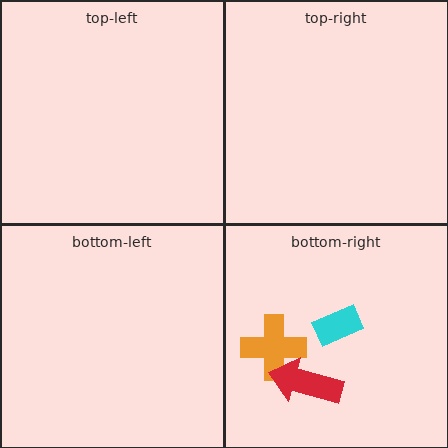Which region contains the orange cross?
The bottom-right region.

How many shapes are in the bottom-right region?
3.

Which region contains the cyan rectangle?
The bottom-right region.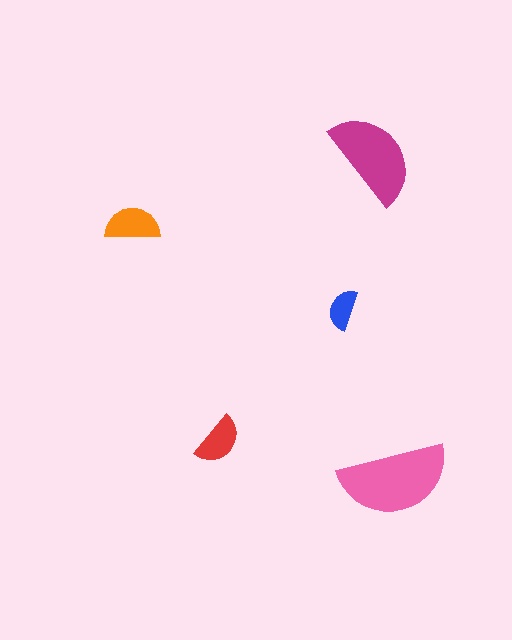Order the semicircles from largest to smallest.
the pink one, the magenta one, the orange one, the red one, the blue one.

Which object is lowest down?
The pink semicircle is bottommost.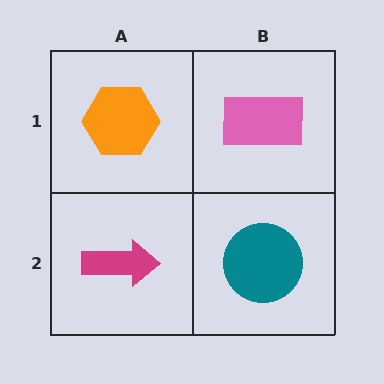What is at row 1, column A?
An orange hexagon.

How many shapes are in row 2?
2 shapes.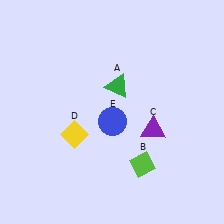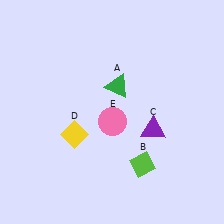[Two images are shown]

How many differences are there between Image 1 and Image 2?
There is 1 difference between the two images.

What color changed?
The circle (E) changed from blue in Image 1 to pink in Image 2.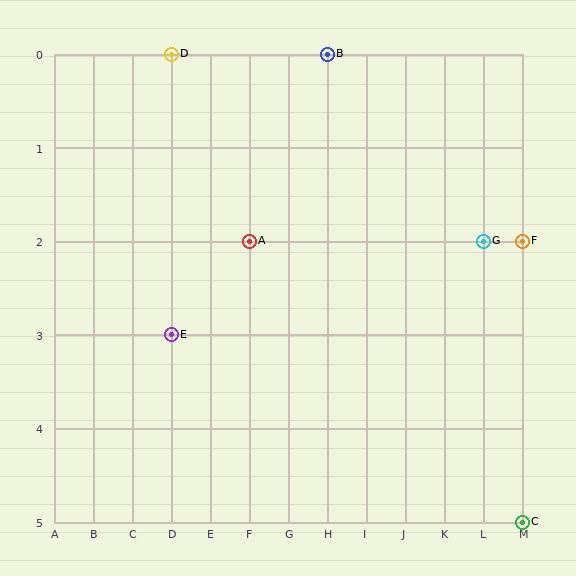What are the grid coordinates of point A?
Point A is at grid coordinates (F, 2).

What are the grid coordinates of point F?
Point F is at grid coordinates (M, 2).